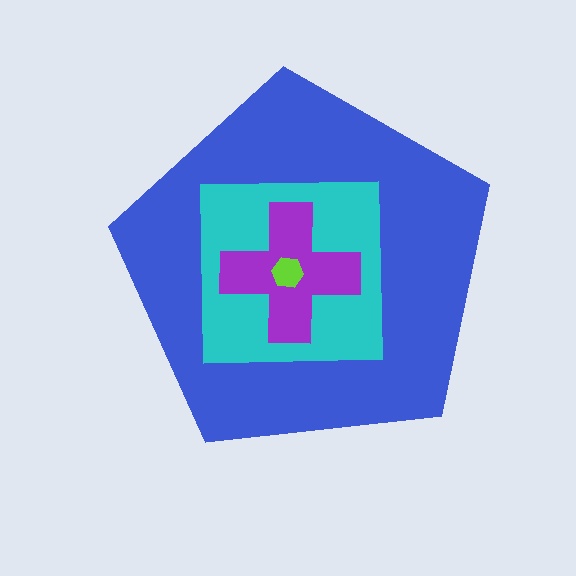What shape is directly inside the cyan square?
The purple cross.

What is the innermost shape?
The lime hexagon.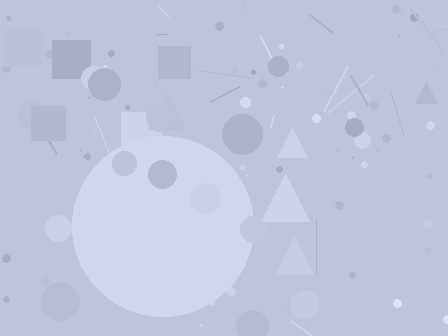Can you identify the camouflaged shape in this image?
The camouflaged shape is a circle.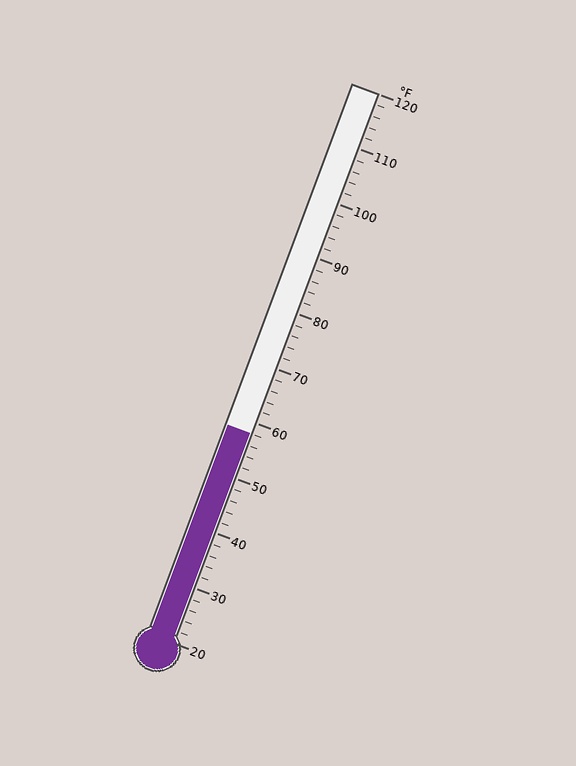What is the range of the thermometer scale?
The thermometer scale ranges from 20°F to 120°F.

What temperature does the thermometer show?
The thermometer shows approximately 58°F.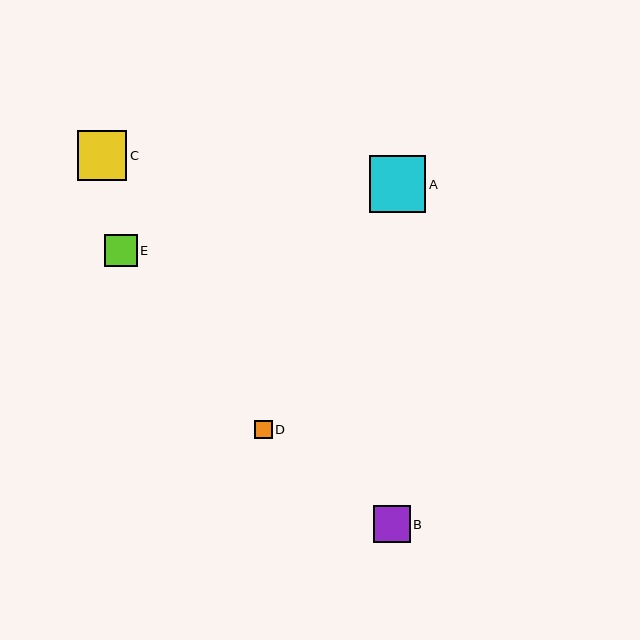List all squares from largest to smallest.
From largest to smallest: A, C, B, E, D.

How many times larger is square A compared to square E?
Square A is approximately 1.8 times the size of square E.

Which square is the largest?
Square A is the largest with a size of approximately 57 pixels.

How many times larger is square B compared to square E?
Square B is approximately 1.1 times the size of square E.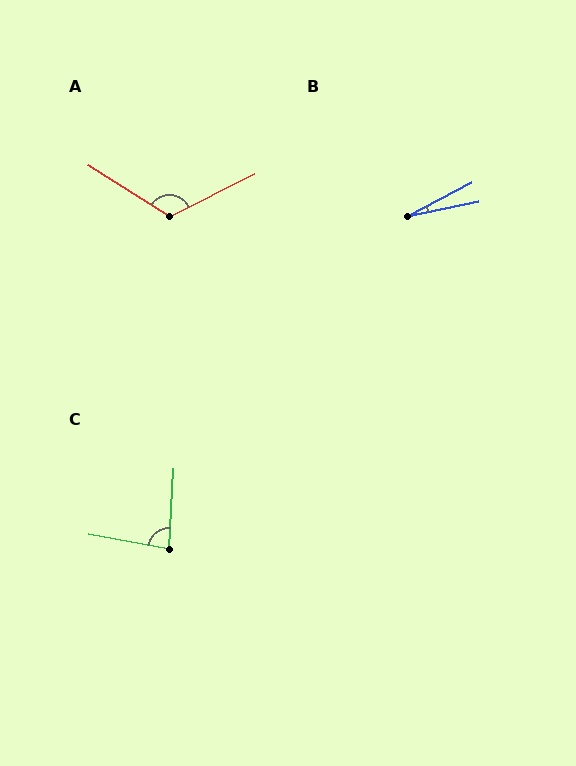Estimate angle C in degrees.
Approximately 82 degrees.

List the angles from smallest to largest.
B (16°), C (82°), A (121°).